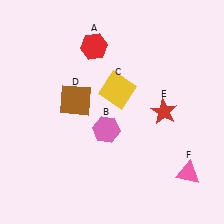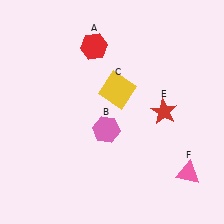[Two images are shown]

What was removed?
The brown square (D) was removed in Image 2.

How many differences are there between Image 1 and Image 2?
There is 1 difference between the two images.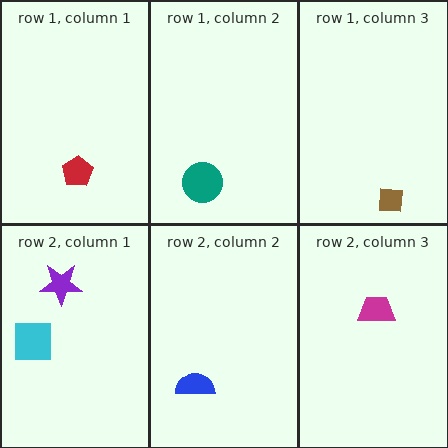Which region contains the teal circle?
The row 1, column 2 region.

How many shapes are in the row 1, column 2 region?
1.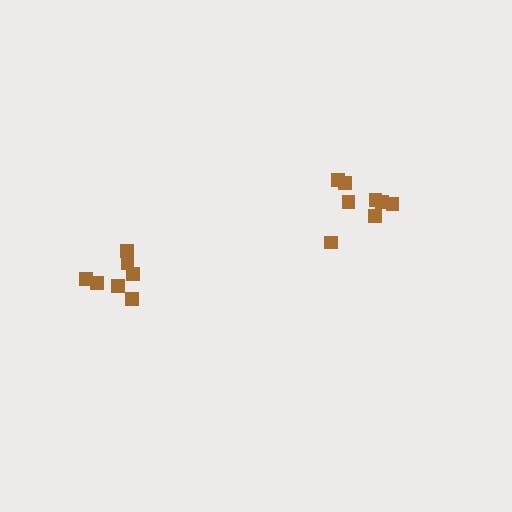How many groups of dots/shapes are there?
There are 2 groups.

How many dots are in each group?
Group 1: 8 dots, Group 2: 7 dots (15 total).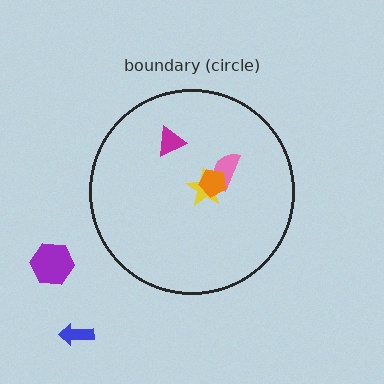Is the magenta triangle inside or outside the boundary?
Inside.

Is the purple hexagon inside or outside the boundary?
Outside.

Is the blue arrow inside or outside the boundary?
Outside.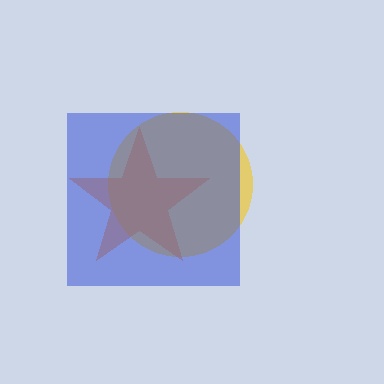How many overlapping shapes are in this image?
There are 3 overlapping shapes in the image.